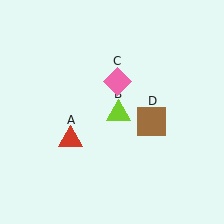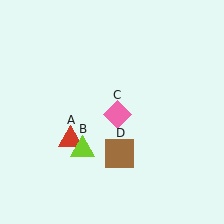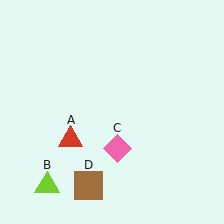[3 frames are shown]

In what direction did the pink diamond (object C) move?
The pink diamond (object C) moved down.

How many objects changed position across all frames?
3 objects changed position: lime triangle (object B), pink diamond (object C), brown square (object D).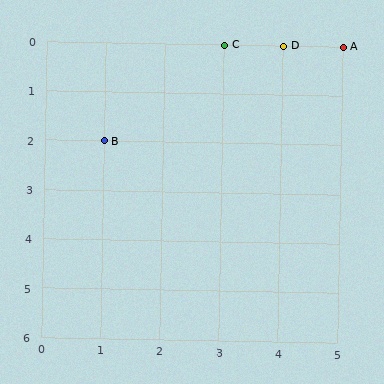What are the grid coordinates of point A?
Point A is at grid coordinates (5, 0).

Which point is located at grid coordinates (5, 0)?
Point A is at (5, 0).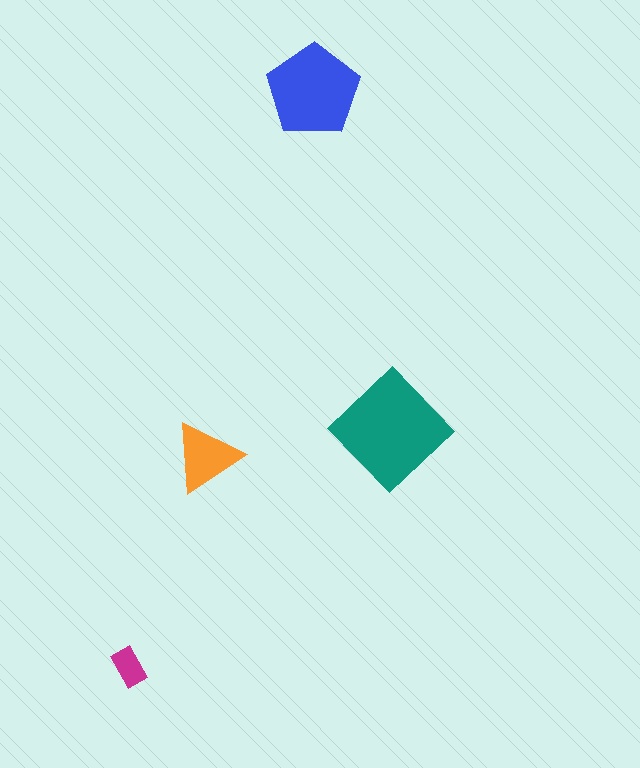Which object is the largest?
The teal diamond.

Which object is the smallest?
The magenta rectangle.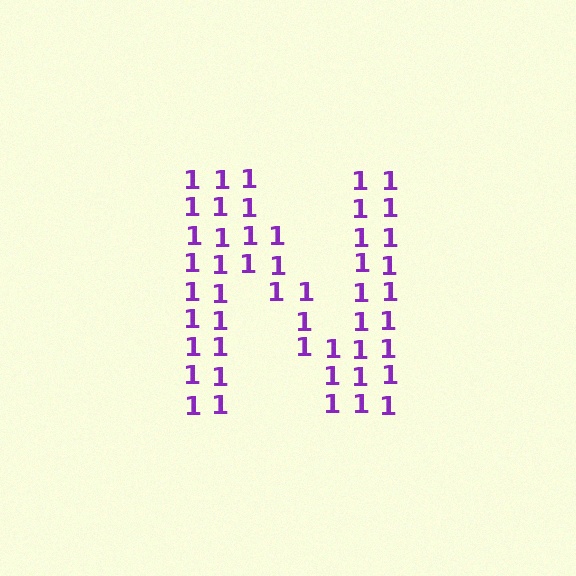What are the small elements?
The small elements are digit 1's.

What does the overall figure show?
The overall figure shows the letter N.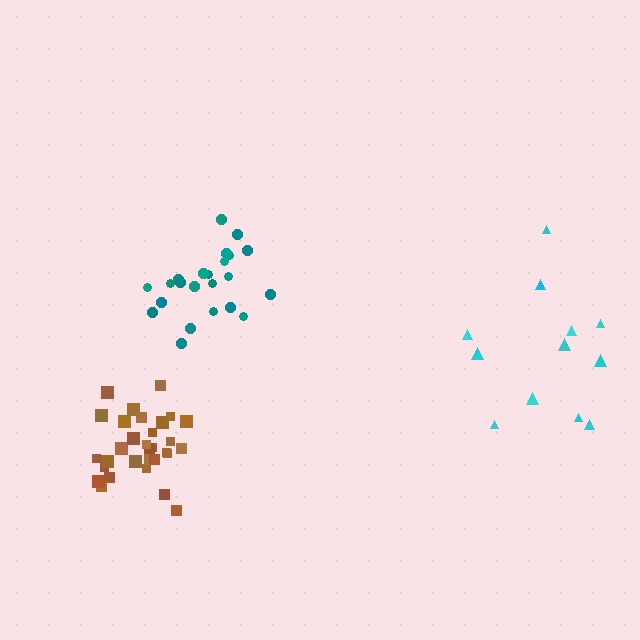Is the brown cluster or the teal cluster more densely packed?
Brown.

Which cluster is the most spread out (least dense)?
Cyan.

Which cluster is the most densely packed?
Brown.